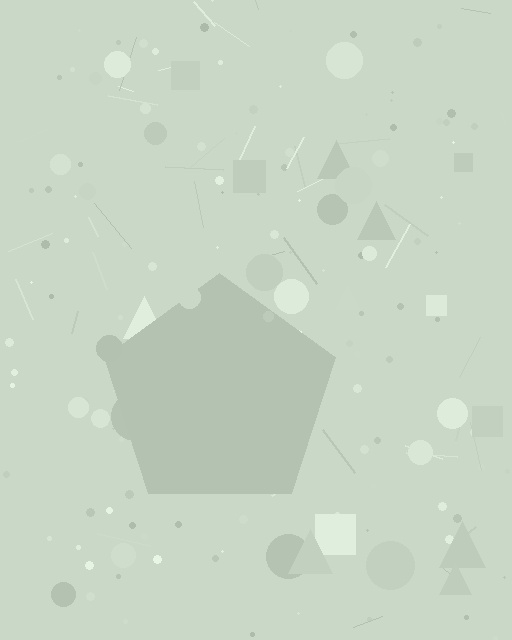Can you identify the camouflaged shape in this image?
The camouflaged shape is a pentagon.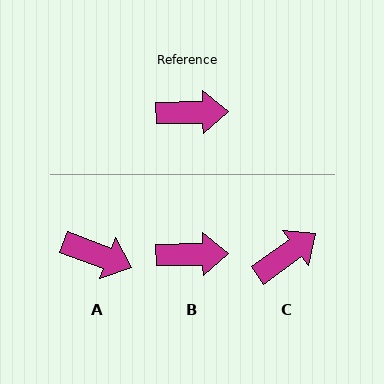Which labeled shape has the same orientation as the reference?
B.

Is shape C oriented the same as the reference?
No, it is off by about 35 degrees.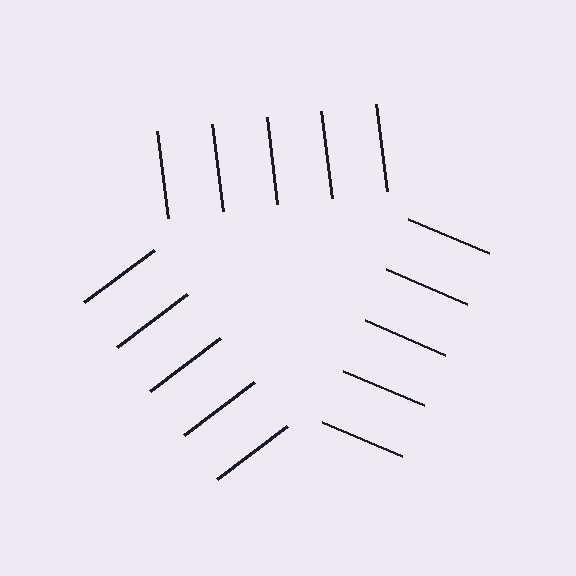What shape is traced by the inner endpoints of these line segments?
An illusory triangle — the line segments terminate on its edges but no continuous stroke is drawn.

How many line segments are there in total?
15 — 5 along each of the 3 edges.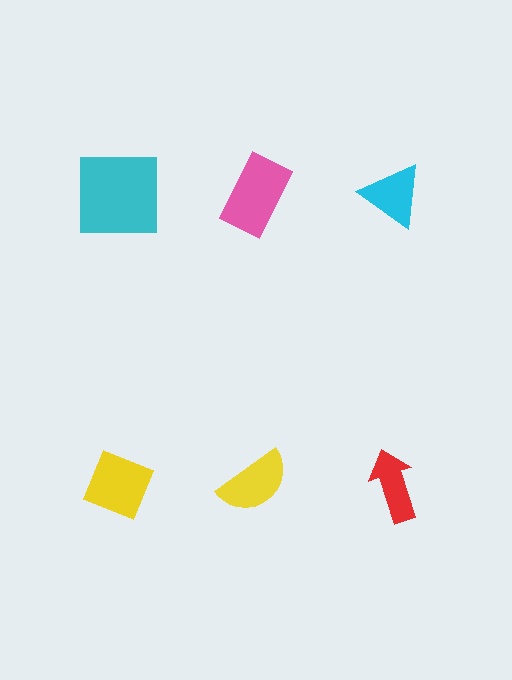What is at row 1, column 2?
A pink rectangle.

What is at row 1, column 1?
A cyan square.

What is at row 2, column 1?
A yellow diamond.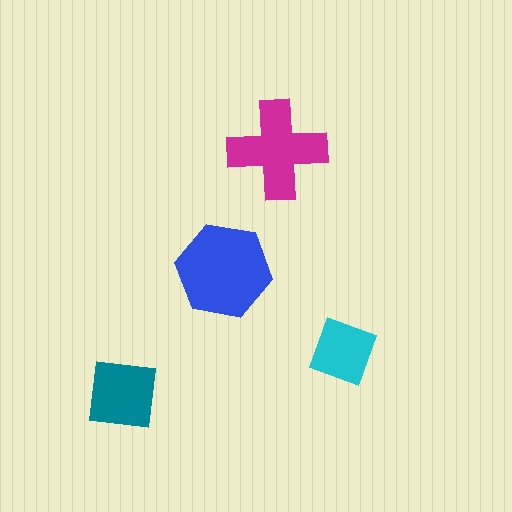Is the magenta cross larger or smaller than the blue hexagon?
Smaller.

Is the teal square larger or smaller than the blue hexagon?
Smaller.